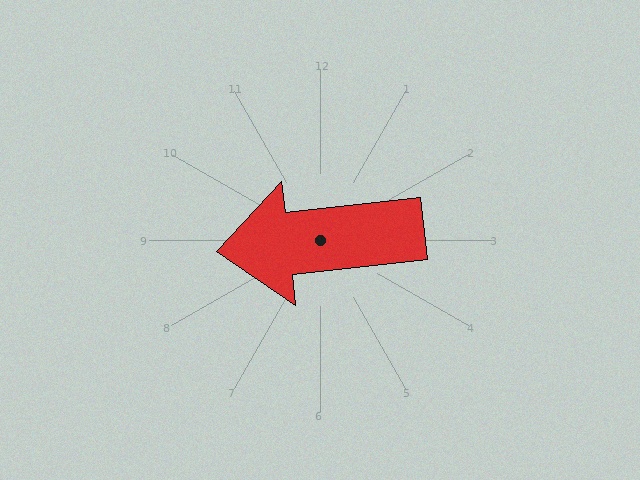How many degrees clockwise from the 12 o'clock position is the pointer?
Approximately 264 degrees.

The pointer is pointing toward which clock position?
Roughly 9 o'clock.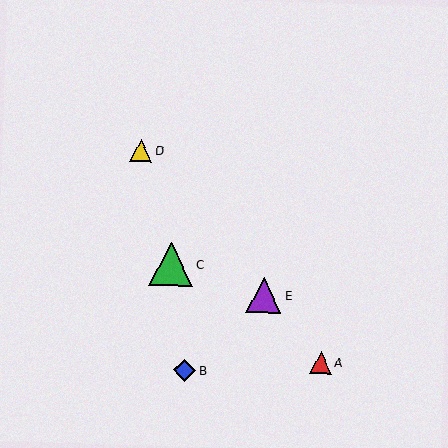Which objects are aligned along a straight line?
Objects A, D, E are aligned along a straight line.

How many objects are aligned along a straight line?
3 objects (A, D, E) are aligned along a straight line.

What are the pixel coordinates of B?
Object B is at (185, 371).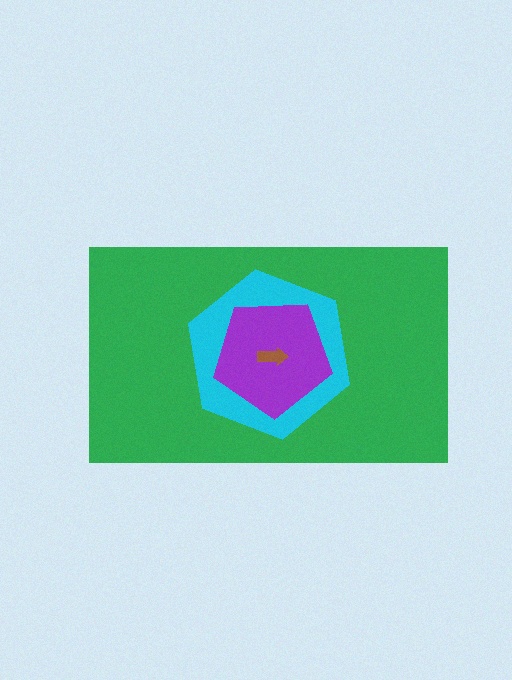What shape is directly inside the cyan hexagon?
The purple pentagon.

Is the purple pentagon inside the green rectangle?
Yes.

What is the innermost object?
The brown arrow.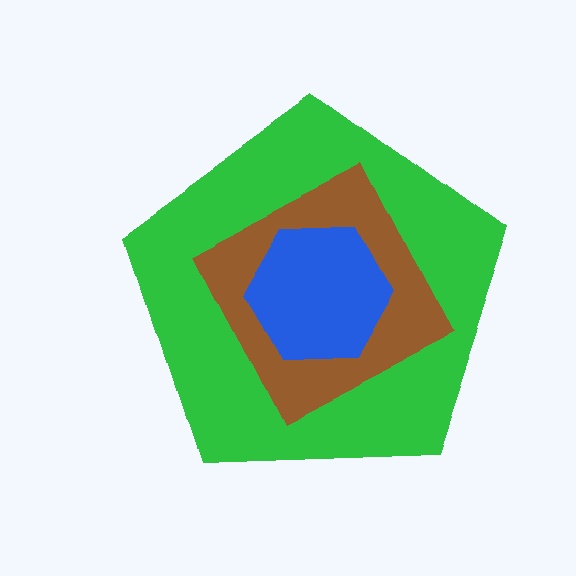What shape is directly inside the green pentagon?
The brown diamond.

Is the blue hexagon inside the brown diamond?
Yes.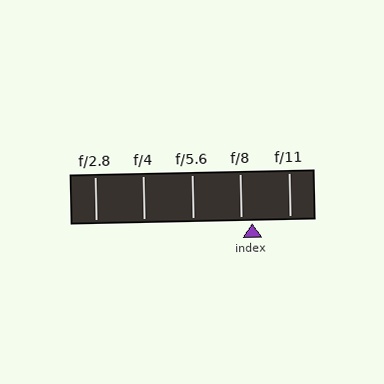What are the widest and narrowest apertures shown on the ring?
The widest aperture shown is f/2.8 and the narrowest is f/11.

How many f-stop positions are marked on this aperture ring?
There are 5 f-stop positions marked.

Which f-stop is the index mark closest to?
The index mark is closest to f/8.